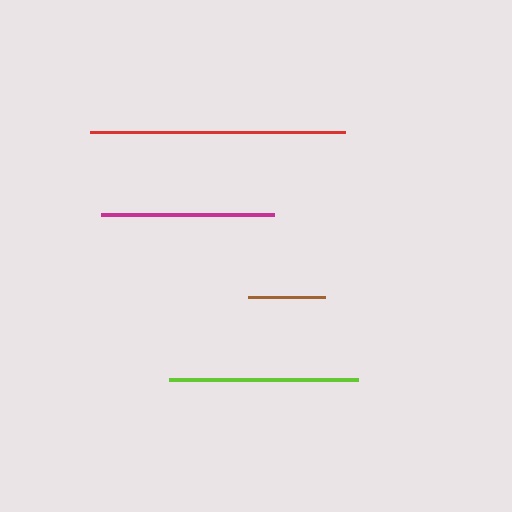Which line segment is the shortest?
The brown line is the shortest at approximately 77 pixels.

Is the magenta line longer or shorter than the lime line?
The lime line is longer than the magenta line.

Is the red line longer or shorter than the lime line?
The red line is longer than the lime line.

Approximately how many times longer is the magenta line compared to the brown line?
The magenta line is approximately 2.3 times the length of the brown line.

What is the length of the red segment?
The red segment is approximately 255 pixels long.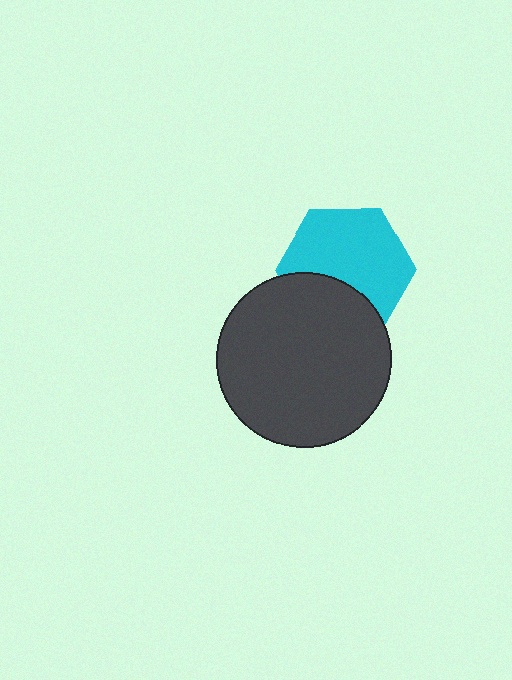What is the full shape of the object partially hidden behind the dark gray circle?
The partially hidden object is a cyan hexagon.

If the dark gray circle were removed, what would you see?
You would see the complete cyan hexagon.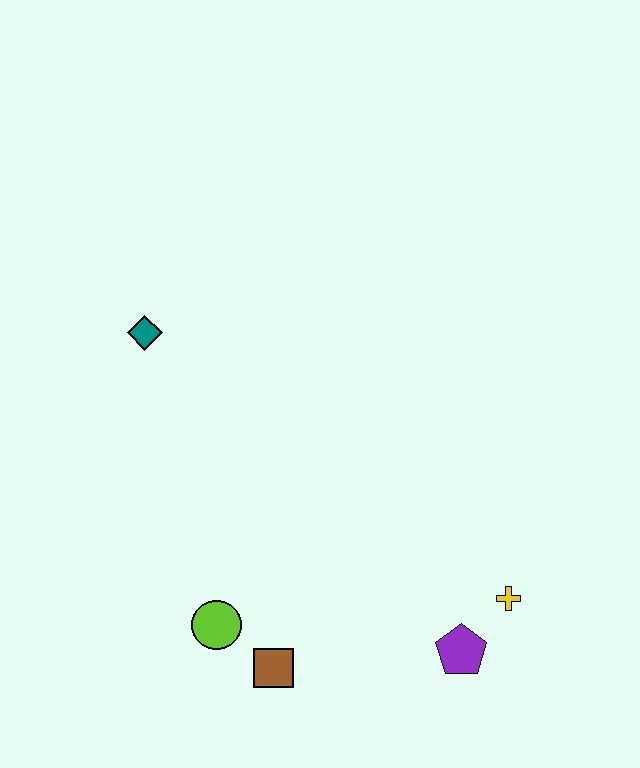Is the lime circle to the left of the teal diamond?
No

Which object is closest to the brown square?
The lime circle is closest to the brown square.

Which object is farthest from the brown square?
The teal diamond is farthest from the brown square.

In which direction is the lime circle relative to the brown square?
The lime circle is to the left of the brown square.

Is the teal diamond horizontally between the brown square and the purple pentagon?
No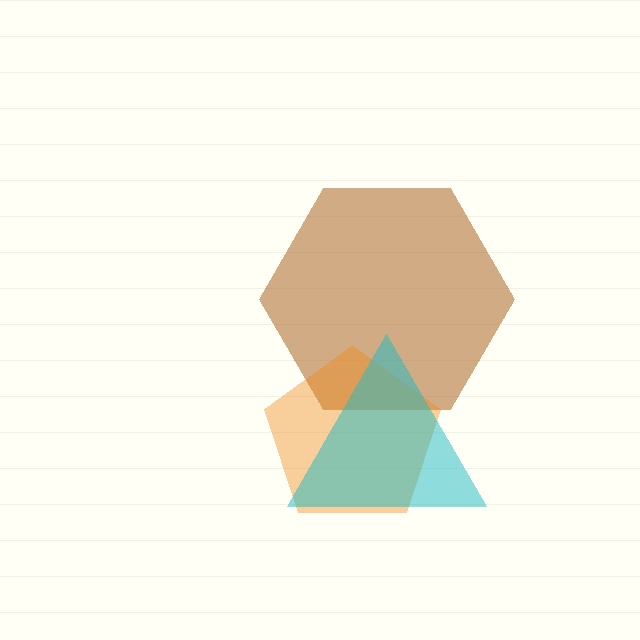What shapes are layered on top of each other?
The layered shapes are: a brown hexagon, an orange pentagon, a cyan triangle.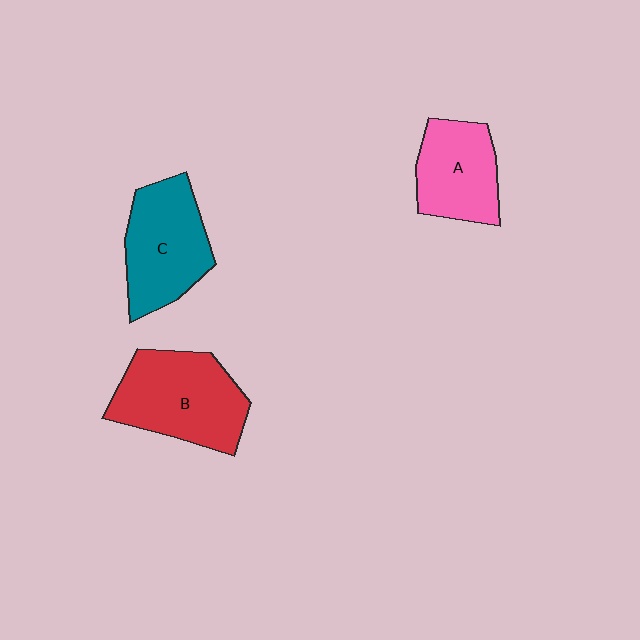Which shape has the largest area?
Shape B (red).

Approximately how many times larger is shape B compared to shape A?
Approximately 1.4 times.